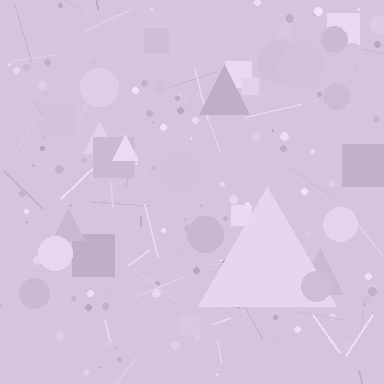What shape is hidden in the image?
A triangle is hidden in the image.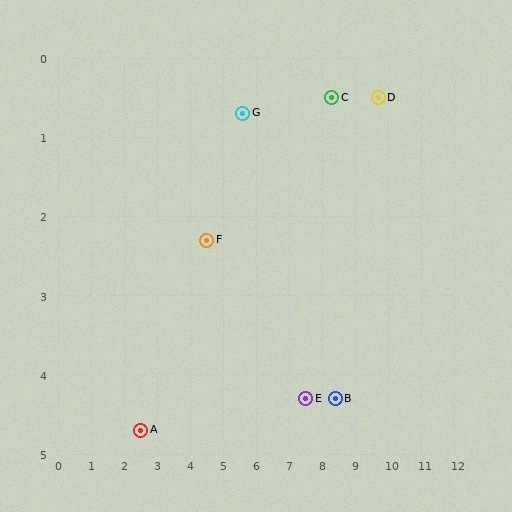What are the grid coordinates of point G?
Point G is at approximately (5.6, 0.7).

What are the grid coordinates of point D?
Point D is at approximately (9.7, 0.5).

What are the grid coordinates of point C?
Point C is at approximately (8.3, 0.5).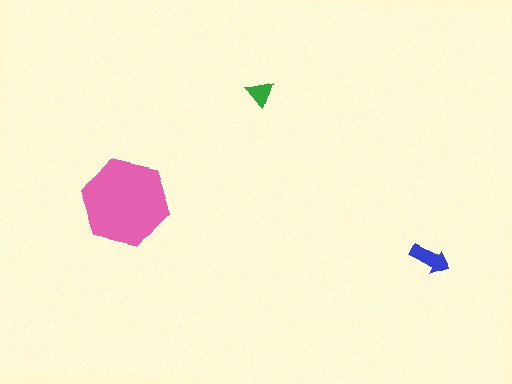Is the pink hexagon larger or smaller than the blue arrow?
Larger.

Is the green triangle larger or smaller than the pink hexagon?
Smaller.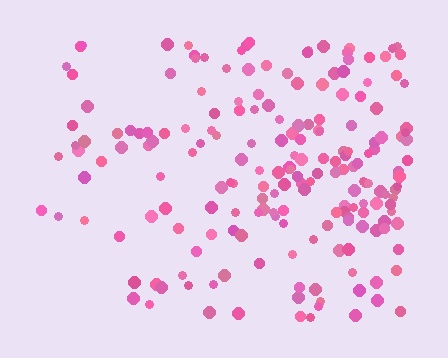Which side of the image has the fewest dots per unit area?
The left.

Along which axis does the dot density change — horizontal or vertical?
Horizontal.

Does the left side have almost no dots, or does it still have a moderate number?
Still a moderate number, just noticeably fewer than the right.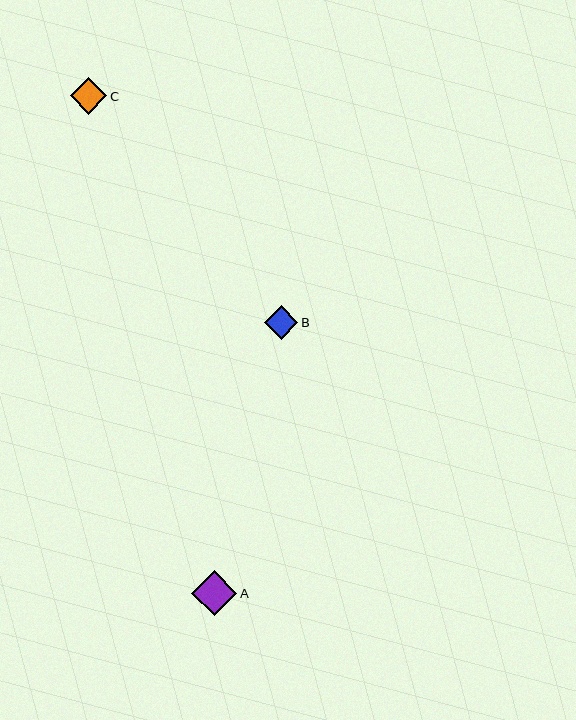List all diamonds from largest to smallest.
From largest to smallest: A, C, B.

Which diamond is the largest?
Diamond A is the largest with a size of approximately 45 pixels.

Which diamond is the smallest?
Diamond B is the smallest with a size of approximately 34 pixels.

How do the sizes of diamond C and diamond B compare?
Diamond C and diamond B are approximately the same size.